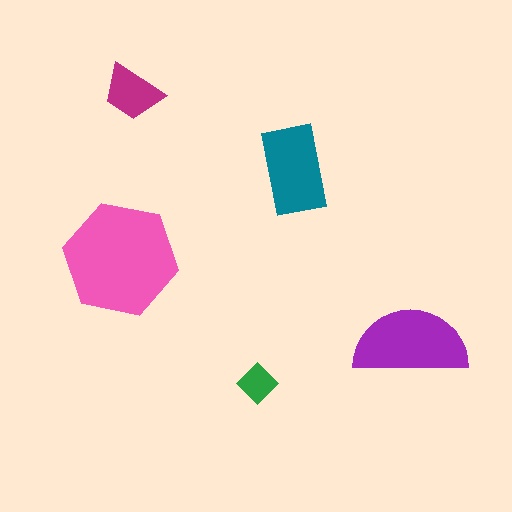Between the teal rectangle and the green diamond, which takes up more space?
The teal rectangle.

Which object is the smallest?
The green diamond.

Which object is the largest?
The pink hexagon.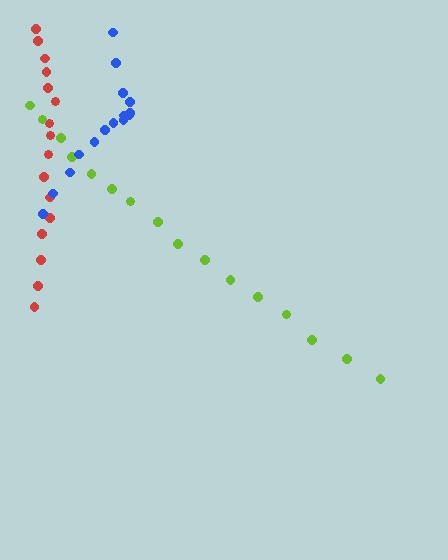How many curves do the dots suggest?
There are 3 distinct paths.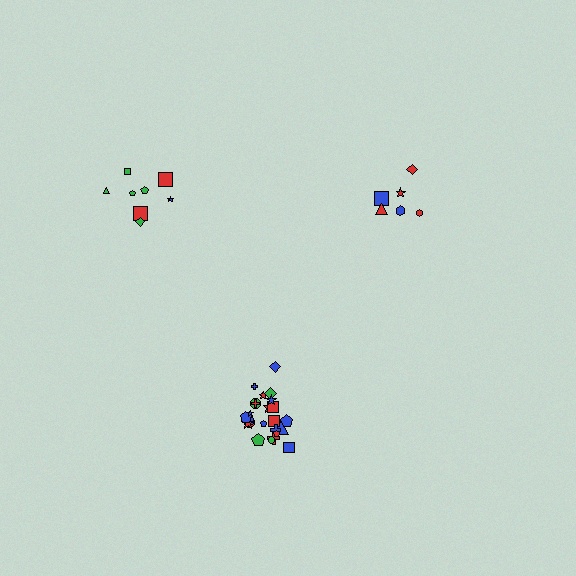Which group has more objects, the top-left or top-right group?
The top-left group.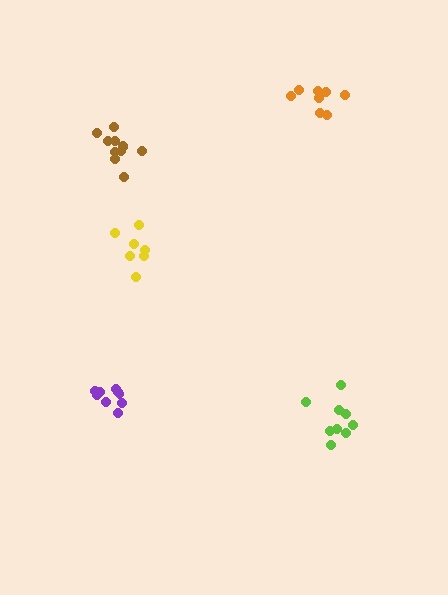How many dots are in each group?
Group 1: 8 dots, Group 2: 7 dots, Group 3: 9 dots, Group 4: 9 dots, Group 5: 11 dots (44 total).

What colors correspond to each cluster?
The clusters are colored: orange, yellow, purple, lime, brown.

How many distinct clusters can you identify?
There are 5 distinct clusters.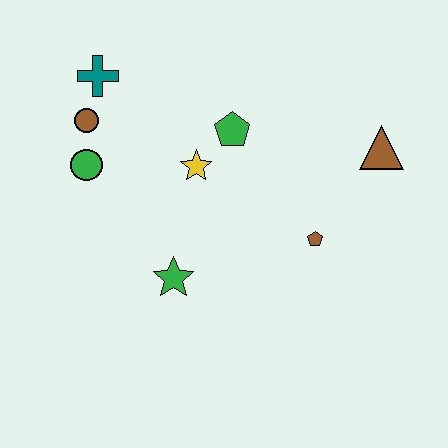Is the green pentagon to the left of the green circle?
No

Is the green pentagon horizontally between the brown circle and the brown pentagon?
Yes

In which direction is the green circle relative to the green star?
The green circle is above the green star.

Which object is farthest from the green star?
The brown triangle is farthest from the green star.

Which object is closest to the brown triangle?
The brown pentagon is closest to the brown triangle.